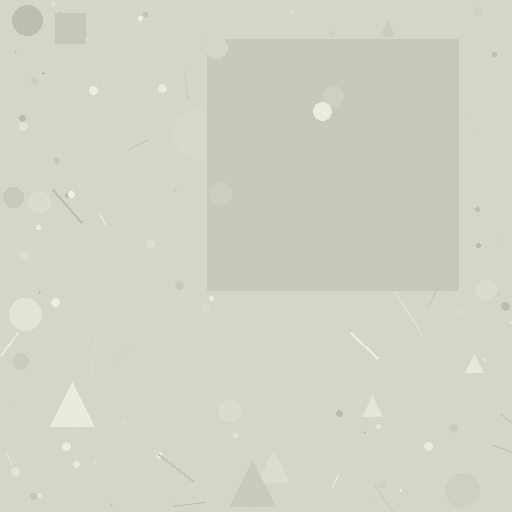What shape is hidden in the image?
A square is hidden in the image.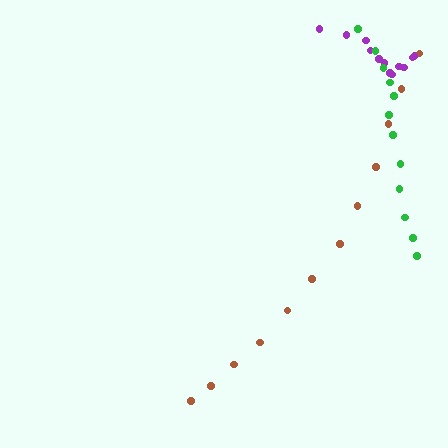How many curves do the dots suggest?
There are 3 distinct paths.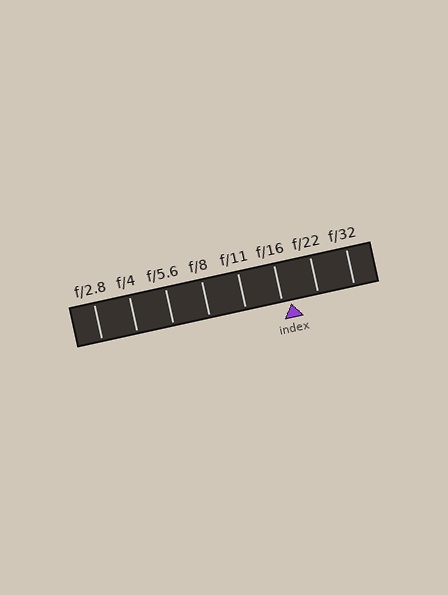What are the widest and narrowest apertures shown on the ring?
The widest aperture shown is f/2.8 and the narrowest is f/32.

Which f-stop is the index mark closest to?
The index mark is closest to f/16.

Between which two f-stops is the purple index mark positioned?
The index mark is between f/16 and f/22.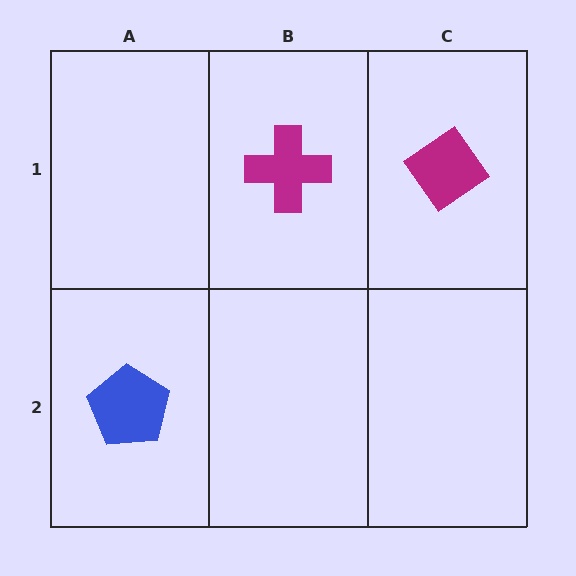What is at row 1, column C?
A magenta diamond.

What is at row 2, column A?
A blue pentagon.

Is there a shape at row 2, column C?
No, that cell is empty.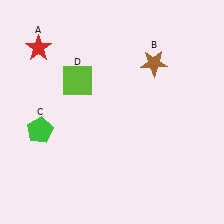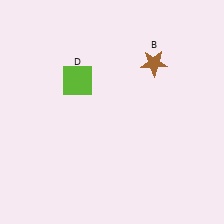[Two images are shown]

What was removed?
The red star (A), the green pentagon (C) were removed in Image 2.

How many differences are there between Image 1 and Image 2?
There are 2 differences between the two images.